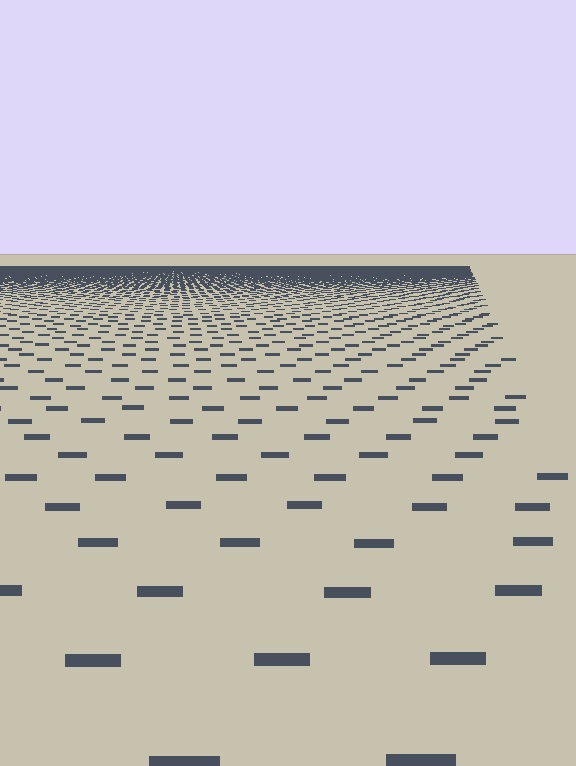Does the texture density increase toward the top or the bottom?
Density increases toward the top.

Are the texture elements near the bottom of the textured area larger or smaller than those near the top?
Larger. Near the bottom, elements are closer to the viewer and appear at a bigger on-screen size.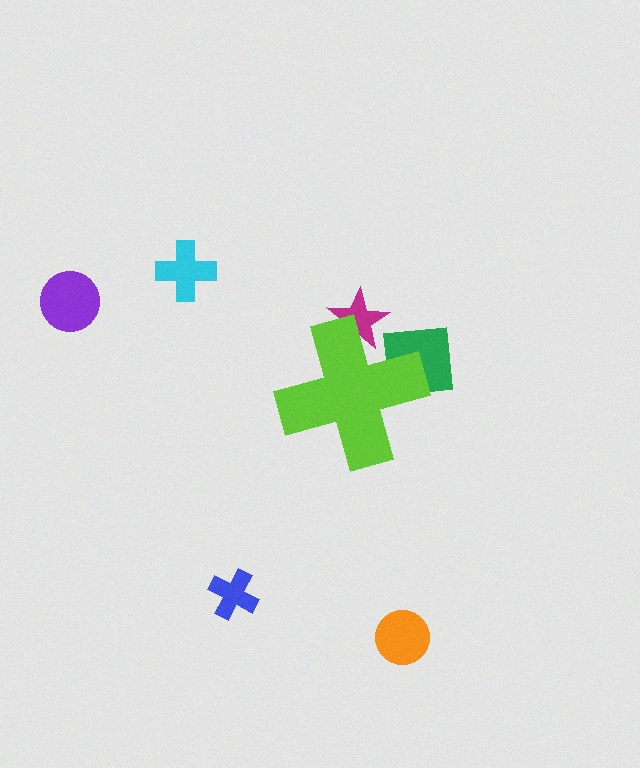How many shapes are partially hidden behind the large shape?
2 shapes are partially hidden.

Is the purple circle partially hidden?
No, the purple circle is fully visible.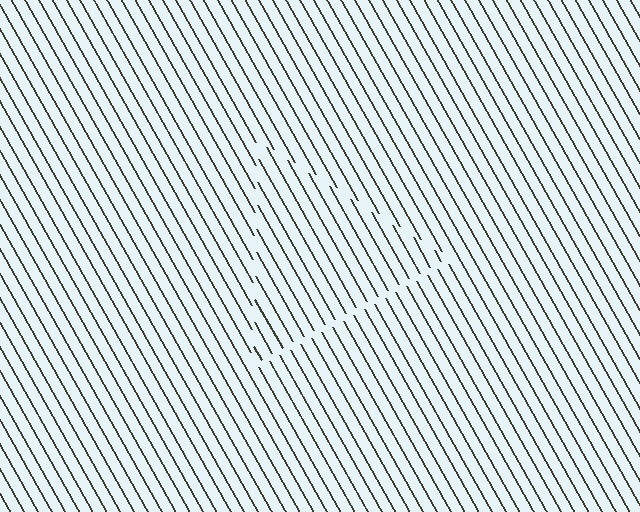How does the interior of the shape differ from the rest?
The interior of the shape contains the same grating, shifted by half a period — the contour is defined by the phase discontinuity where line-ends from the inner and outer gratings abut.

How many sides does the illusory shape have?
3 sides — the line-ends trace a triangle.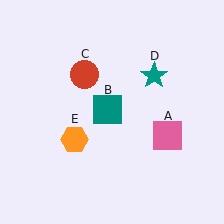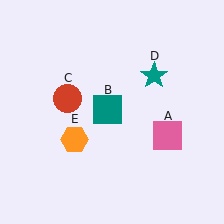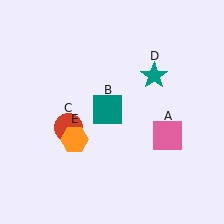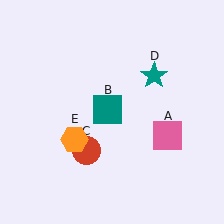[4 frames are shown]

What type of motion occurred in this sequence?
The red circle (object C) rotated counterclockwise around the center of the scene.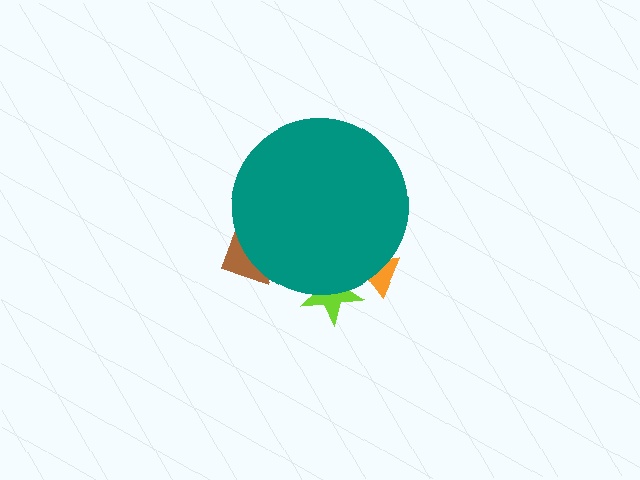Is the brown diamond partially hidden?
Yes, the brown diamond is partially hidden behind the teal circle.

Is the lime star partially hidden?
Yes, the lime star is partially hidden behind the teal circle.